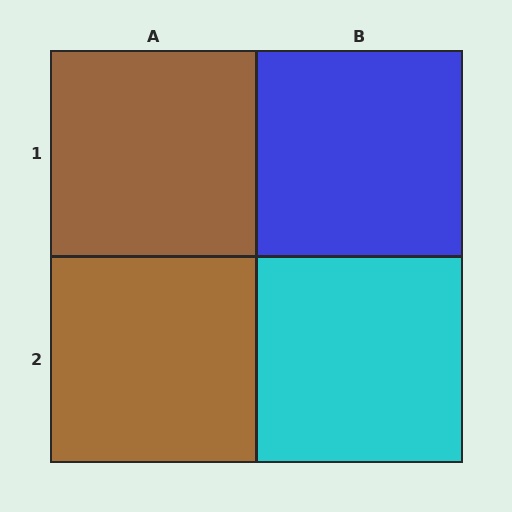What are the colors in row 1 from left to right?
Brown, blue.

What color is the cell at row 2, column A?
Brown.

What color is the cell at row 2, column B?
Cyan.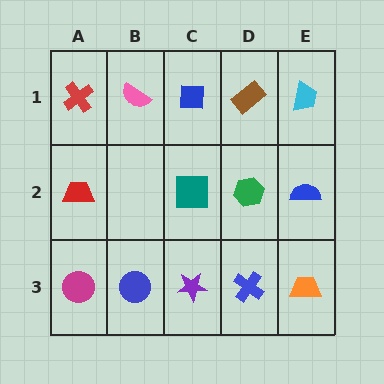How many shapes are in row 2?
4 shapes.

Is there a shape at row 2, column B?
No, that cell is empty.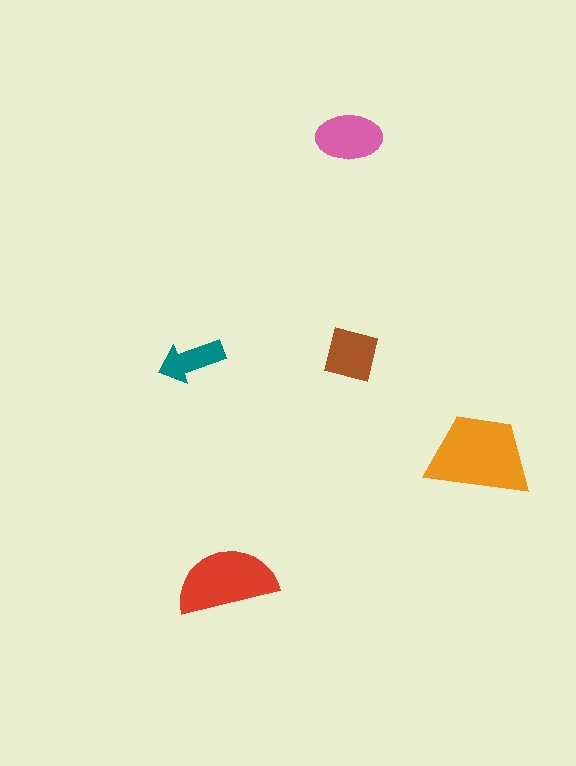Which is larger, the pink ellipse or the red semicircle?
The red semicircle.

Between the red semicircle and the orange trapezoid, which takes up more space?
The orange trapezoid.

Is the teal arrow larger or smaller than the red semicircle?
Smaller.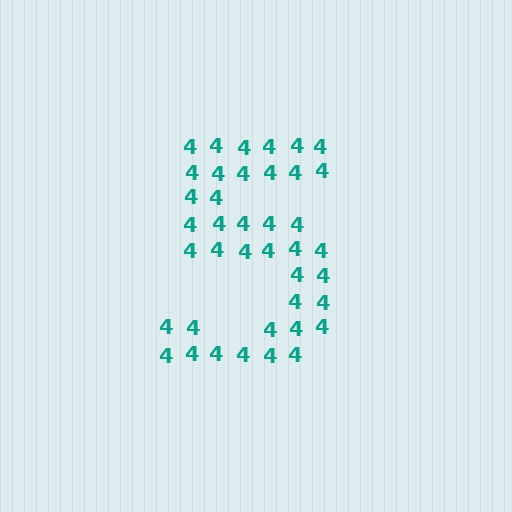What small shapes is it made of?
It is made of small digit 4's.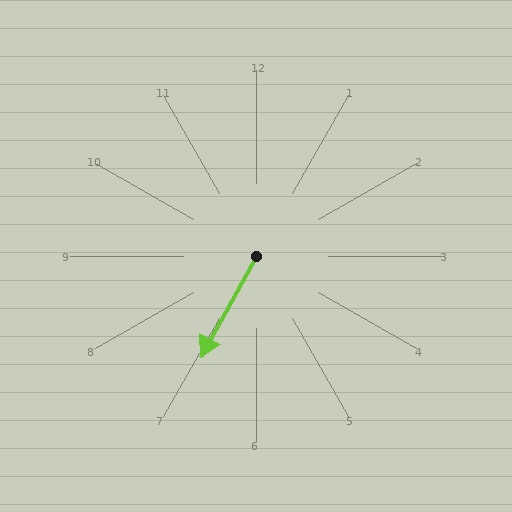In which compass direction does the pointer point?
Southwest.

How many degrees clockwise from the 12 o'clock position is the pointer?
Approximately 209 degrees.